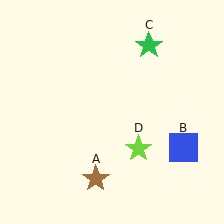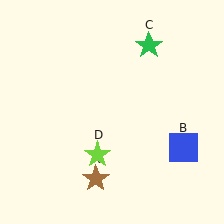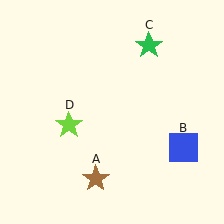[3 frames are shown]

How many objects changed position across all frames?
1 object changed position: lime star (object D).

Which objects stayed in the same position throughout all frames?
Brown star (object A) and blue square (object B) and green star (object C) remained stationary.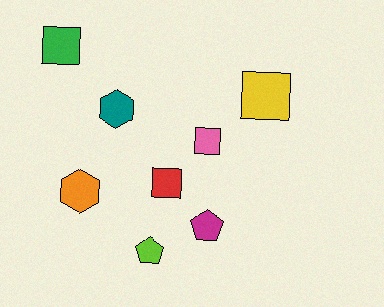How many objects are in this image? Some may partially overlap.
There are 8 objects.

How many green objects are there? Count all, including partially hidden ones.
There is 1 green object.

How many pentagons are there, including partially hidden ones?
There are 2 pentagons.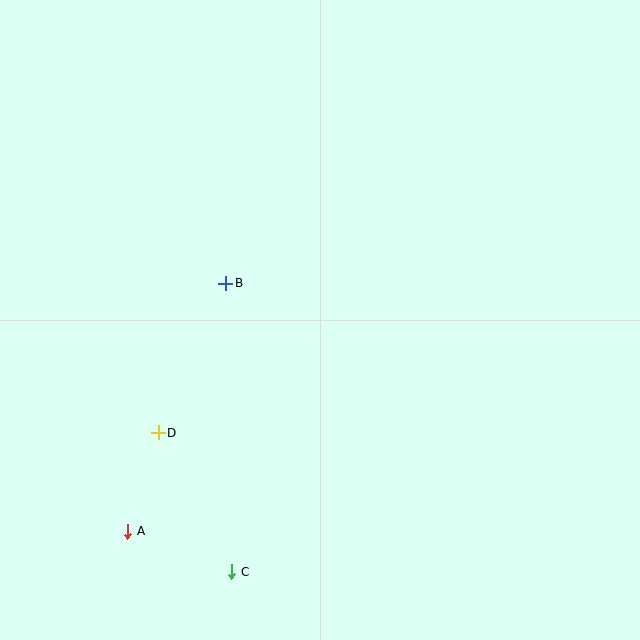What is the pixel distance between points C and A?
The distance between C and A is 112 pixels.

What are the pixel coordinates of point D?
Point D is at (158, 433).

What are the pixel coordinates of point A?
Point A is at (128, 531).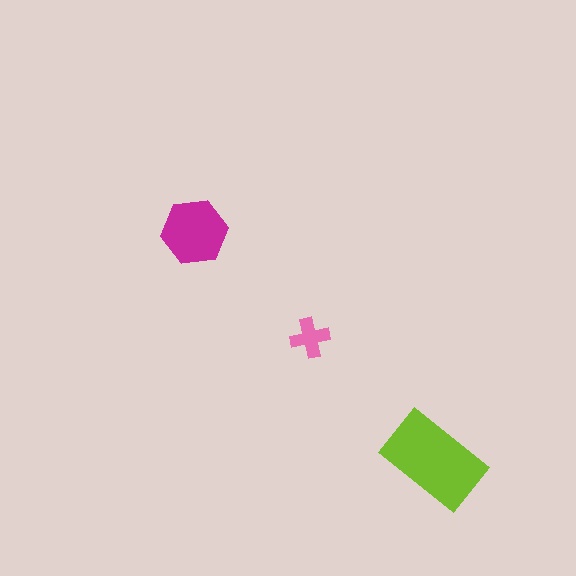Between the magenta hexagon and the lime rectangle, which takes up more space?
The lime rectangle.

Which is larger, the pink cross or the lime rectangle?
The lime rectangle.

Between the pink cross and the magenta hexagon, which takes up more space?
The magenta hexagon.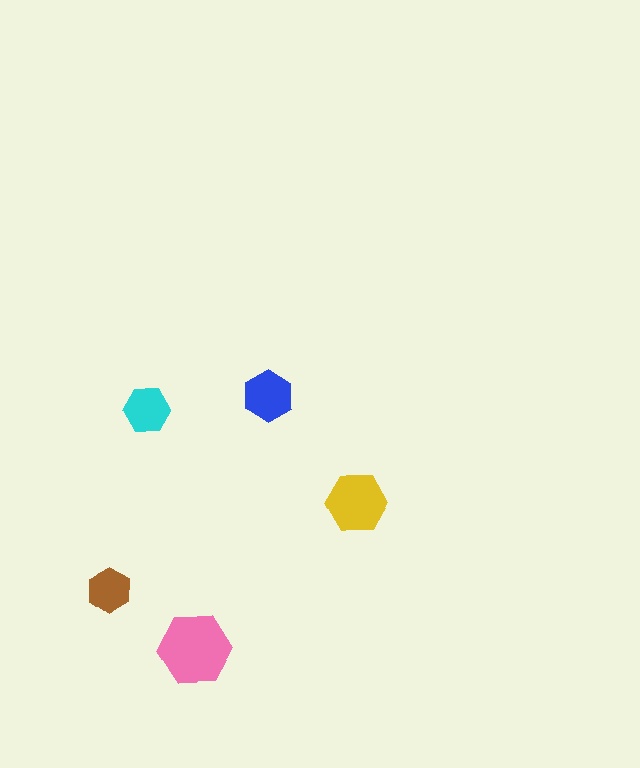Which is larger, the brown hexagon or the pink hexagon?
The pink one.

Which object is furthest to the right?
The yellow hexagon is rightmost.